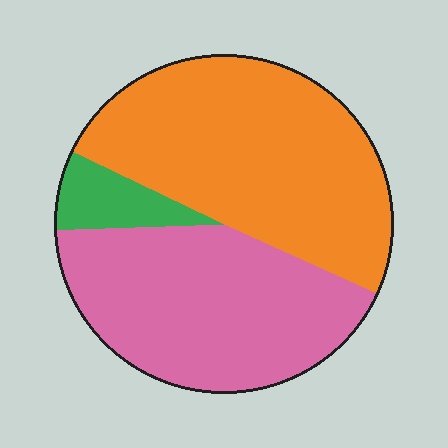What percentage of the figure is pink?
Pink covers about 45% of the figure.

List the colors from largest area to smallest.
From largest to smallest: orange, pink, green.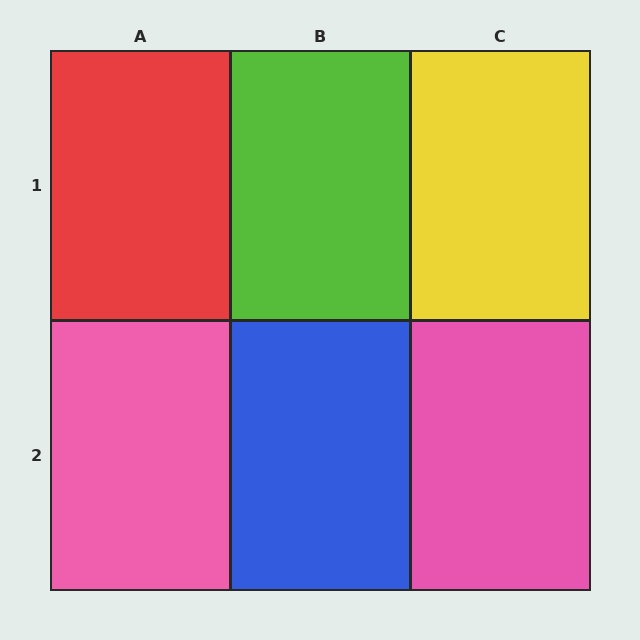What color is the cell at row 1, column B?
Lime.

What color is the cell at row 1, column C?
Yellow.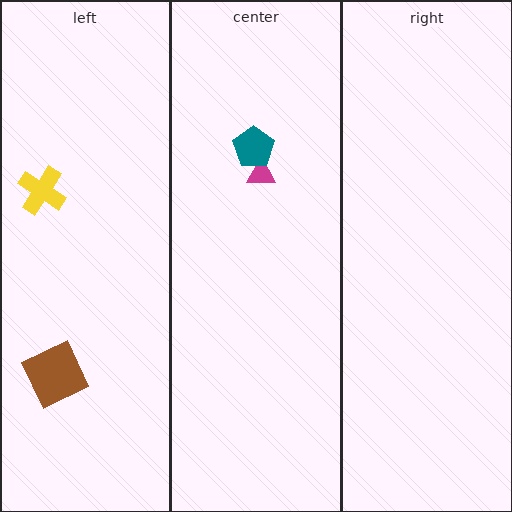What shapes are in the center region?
The magenta triangle, the teal pentagon.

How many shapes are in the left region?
2.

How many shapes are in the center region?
2.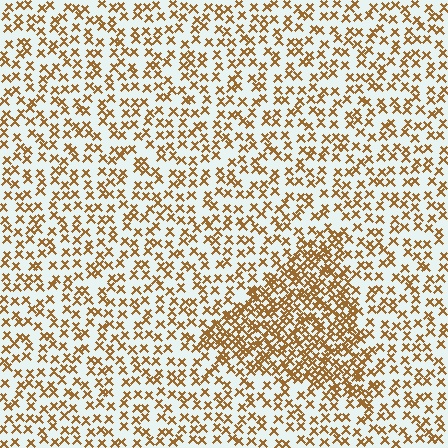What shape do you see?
I see a triangle.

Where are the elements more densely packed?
The elements are more densely packed inside the triangle boundary.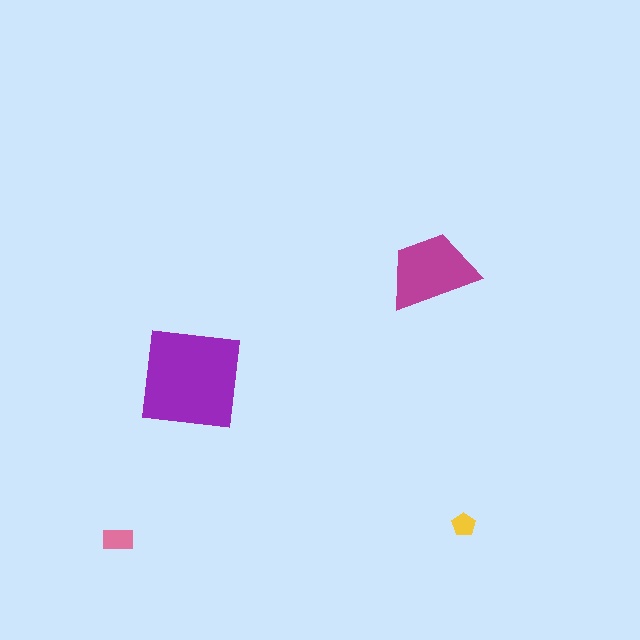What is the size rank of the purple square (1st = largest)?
1st.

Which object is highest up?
The magenta trapezoid is topmost.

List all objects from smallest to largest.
The yellow pentagon, the pink rectangle, the magenta trapezoid, the purple square.